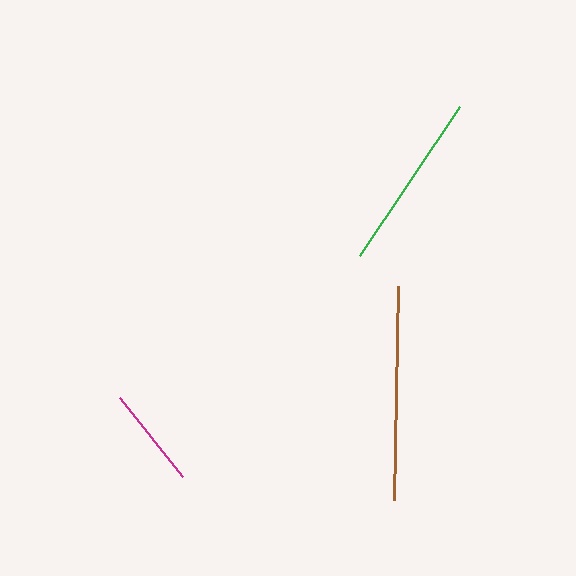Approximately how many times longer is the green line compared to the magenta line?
The green line is approximately 1.8 times the length of the magenta line.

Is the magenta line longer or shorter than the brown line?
The brown line is longer than the magenta line.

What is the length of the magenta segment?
The magenta segment is approximately 101 pixels long.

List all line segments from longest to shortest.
From longest to shortest: brown, green, magenta.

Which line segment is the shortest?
The magenta line is the shortest at approximately 101 pixels.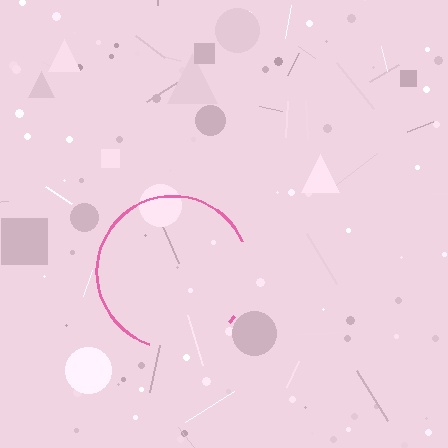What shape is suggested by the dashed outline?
The dashed outline suggests a circle.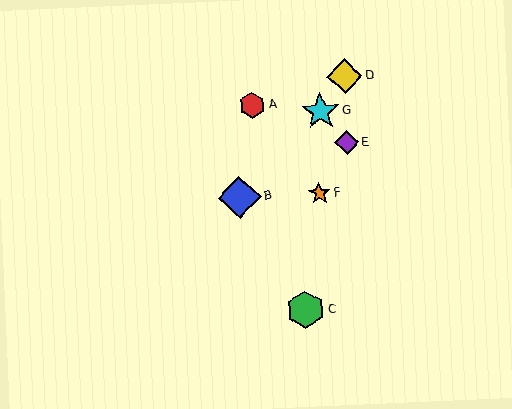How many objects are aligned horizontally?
2 objects (B, F) are aligned horizontally.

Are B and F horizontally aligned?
Yes, both are at y≈197.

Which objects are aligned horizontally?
Objects B, F are aligned horizontally.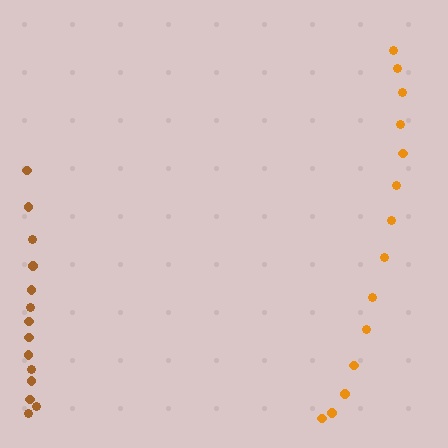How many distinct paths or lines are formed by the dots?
There are 2 distinct paths.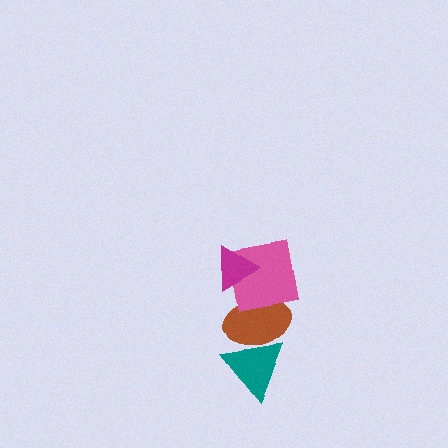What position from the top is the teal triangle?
The teal triangle is 4th from the top.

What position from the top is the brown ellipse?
The brown ellipse is 3rd from the top.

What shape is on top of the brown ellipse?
The pink square is on top of the brown ellipse.